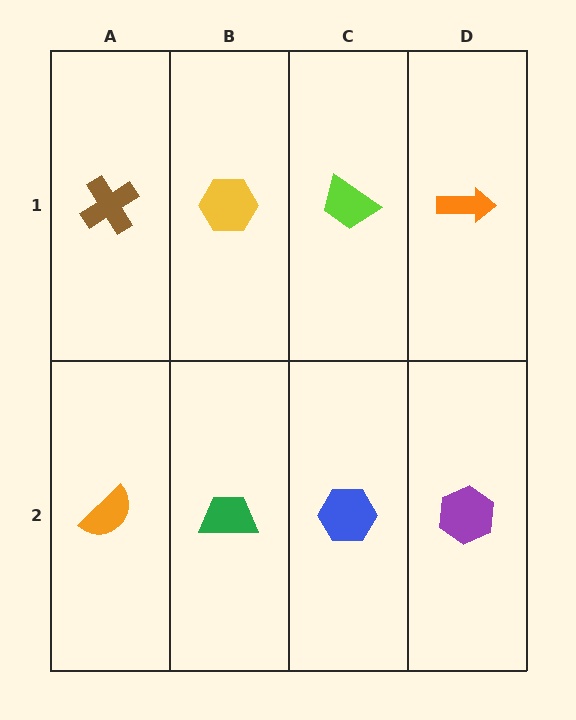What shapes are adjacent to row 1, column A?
An orange semicircle (row 2, column A), a yellow hexagon (row 1, column B).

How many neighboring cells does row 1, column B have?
3.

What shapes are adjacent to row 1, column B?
A green trapezoid (row 2, column B), a brown cross (row 1, column A), a lime trapezoid (row 1, column C).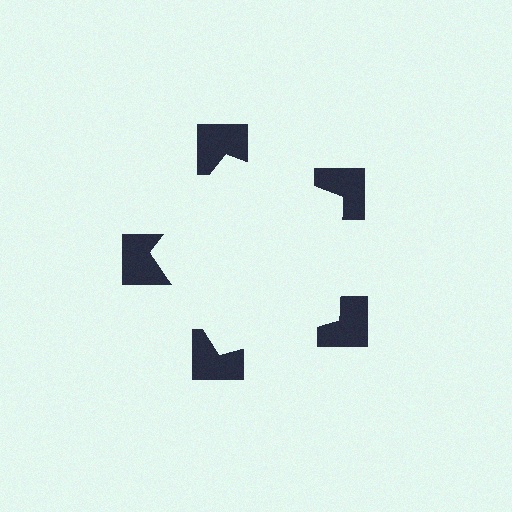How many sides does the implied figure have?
5 sides.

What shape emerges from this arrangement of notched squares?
An illusory pentagon — its edges are inferred from the aligned wedge cuts in the notched squares, not physically drawn.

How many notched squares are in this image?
There are 5 — one at each vertex of the illusory pentagon.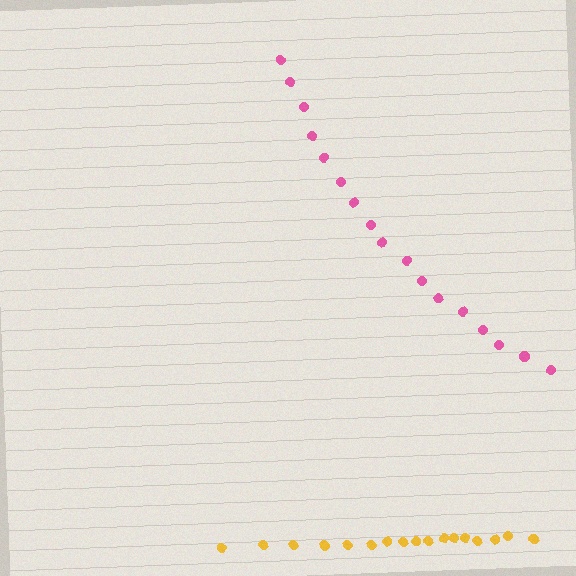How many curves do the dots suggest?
There are 2 distinct paths.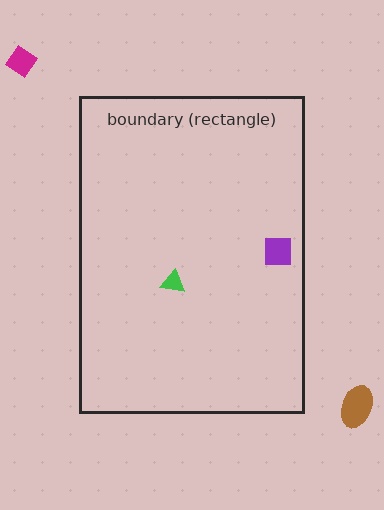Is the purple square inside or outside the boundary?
Inside.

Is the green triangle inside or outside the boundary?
Inside.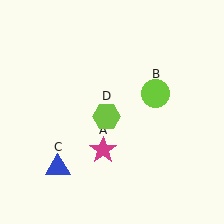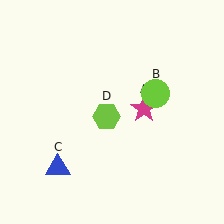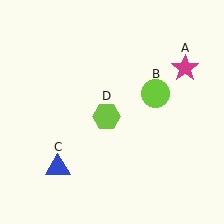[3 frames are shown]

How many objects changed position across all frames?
1 object changed position: magenta star (object A).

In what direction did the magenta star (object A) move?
The magenta star (object A) moved up and to the right.